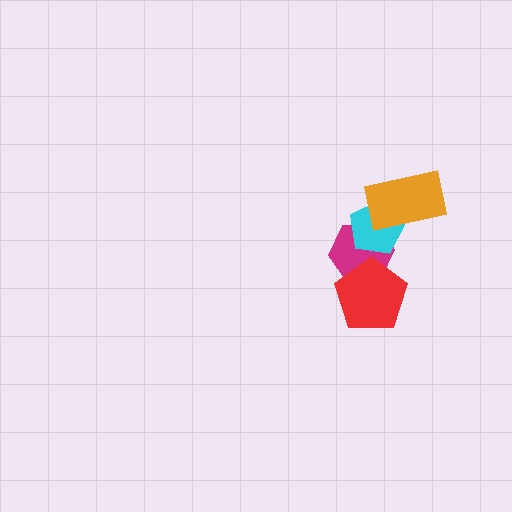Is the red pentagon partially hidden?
No, no other shape covers it.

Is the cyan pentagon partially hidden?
Yes, it is partially covered by another shape.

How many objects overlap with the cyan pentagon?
2 objects overlap with the cyan pentagon.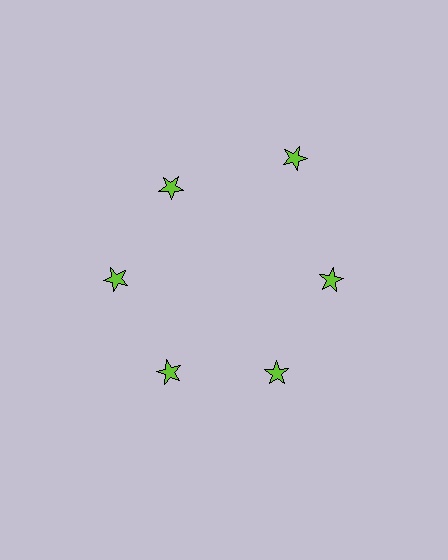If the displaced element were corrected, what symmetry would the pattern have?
It would have 6-fold rotational symmetry — the pattern would map onto itself every 60 degrees.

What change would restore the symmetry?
The symmetry would be restored by moving it inward, back onto the ring so that all 6 stars sit at equal angles and equal distance from the center.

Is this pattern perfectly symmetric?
No. The 6 lime stars are arranged in a ring, but one element near the 1 o'clock position is pushed outward from the center, breaking the 6-fold rotational symmetry.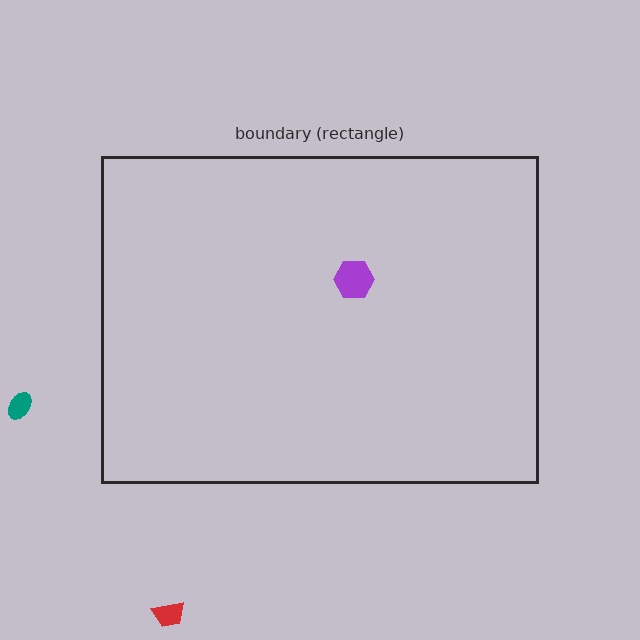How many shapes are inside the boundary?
1 inside, 2 outside.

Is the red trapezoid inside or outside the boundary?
Outside.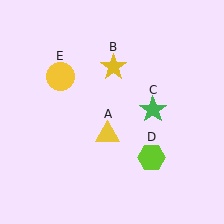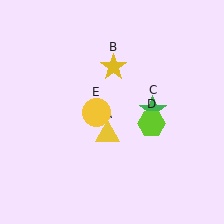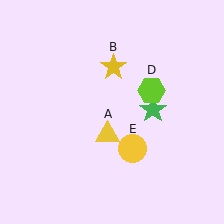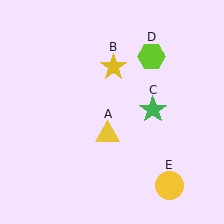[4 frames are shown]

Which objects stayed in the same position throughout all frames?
Yellow triangle (object A) and yellow star (object B) and green star (object C) remained stationary.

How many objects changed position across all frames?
2 objects changed position: lime hexagon (object D), yellow circle (object E).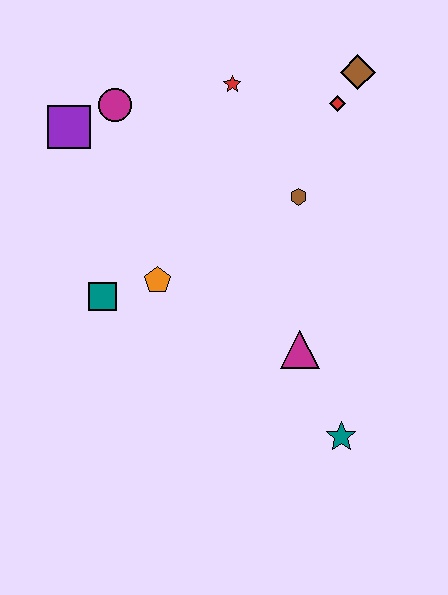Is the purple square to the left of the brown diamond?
Yes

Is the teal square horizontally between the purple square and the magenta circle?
Yes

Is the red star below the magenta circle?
No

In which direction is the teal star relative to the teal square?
The teal star is to the right of the teal square.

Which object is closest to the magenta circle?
The purple square is closest to the magenta circle.